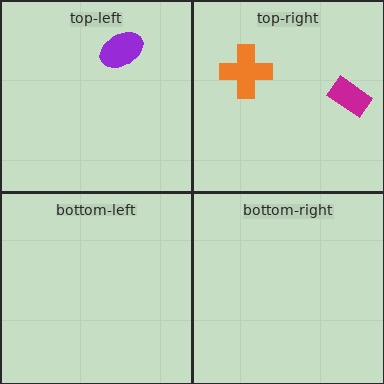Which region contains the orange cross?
The top-right region.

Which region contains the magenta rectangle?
The top-right region.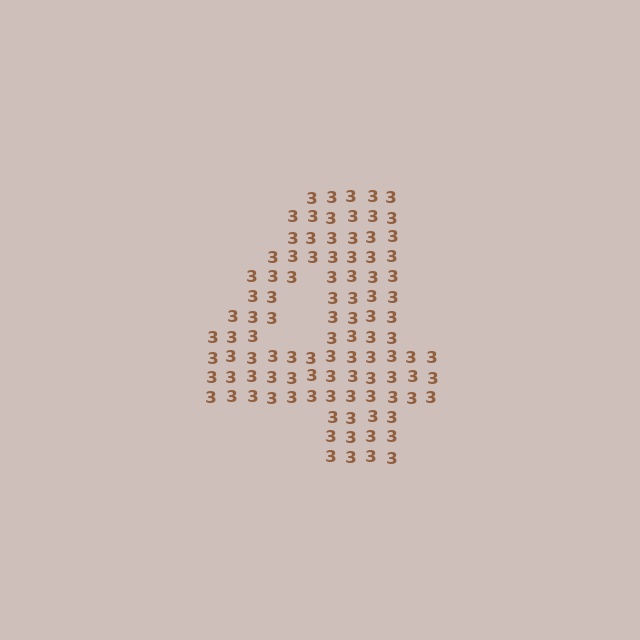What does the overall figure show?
The overall figure shows the digit 4.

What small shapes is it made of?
It is made of small digit 3's.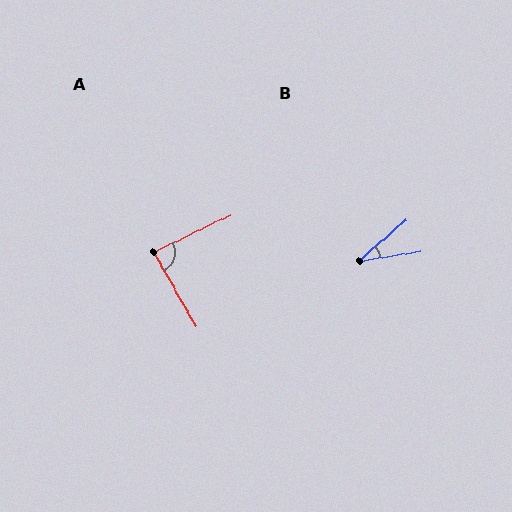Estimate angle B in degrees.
Approximately 32 degrees.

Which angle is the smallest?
B, at approximately 32 degrees.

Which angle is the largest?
A, at approximately 86 degrees.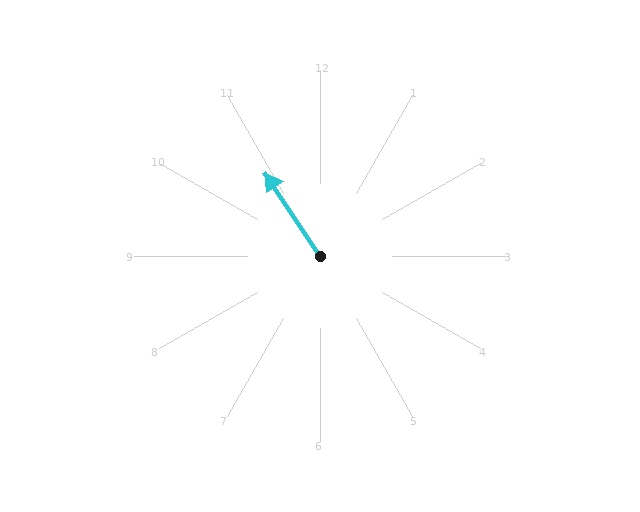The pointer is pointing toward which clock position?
Roughly 11 o'clock.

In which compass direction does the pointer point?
Northwest.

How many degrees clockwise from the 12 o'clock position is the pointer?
Approximately 327 degrees.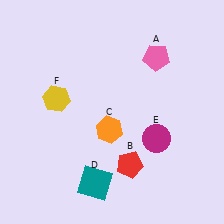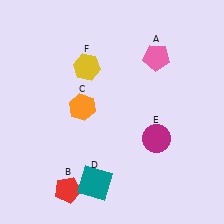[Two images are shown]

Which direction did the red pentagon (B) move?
The red pentagon (B) moved left.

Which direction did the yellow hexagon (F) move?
The yellow hexagon (F) moved up.